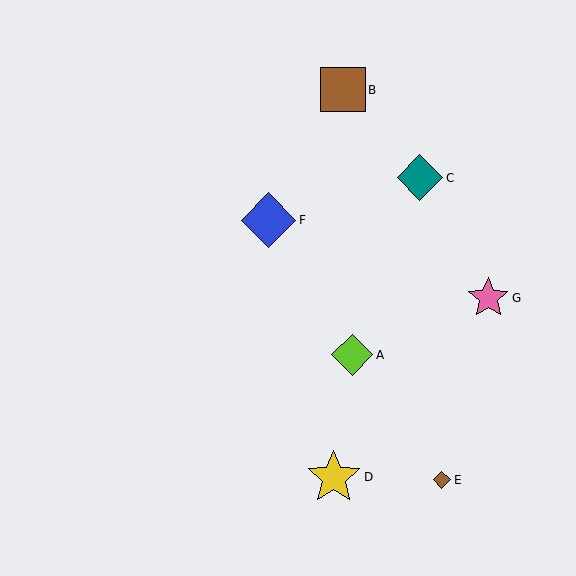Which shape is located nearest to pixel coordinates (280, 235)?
The blue diamond (labeled F) at (269, 220) is nearest to that location.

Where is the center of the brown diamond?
The center of the brown diamond is at (442, 480).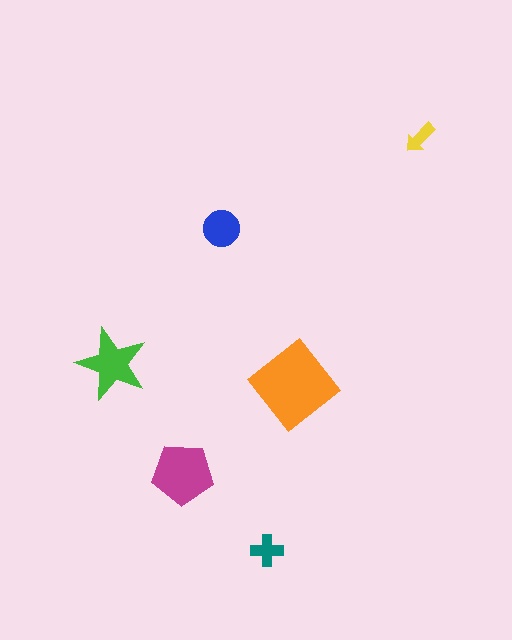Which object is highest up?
The yellow arrow is topmost.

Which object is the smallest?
The yellow arrow.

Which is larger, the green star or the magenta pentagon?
The magenta pentagon.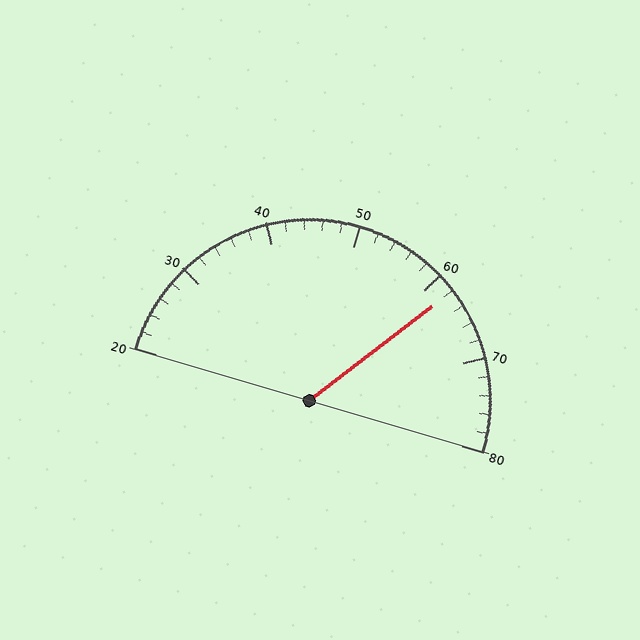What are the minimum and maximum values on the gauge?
The gauge ranges from 20 to 80.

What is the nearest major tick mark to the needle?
The nearest major tick mark is 60.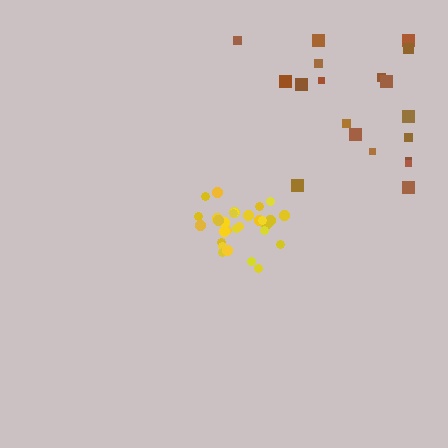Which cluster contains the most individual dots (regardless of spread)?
Yellow (30).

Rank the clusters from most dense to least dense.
yellow, brown.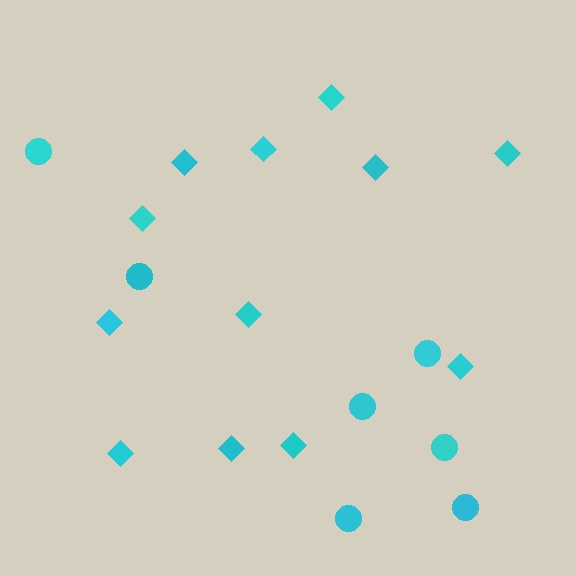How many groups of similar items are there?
There are 2 groups: one group of circles (7) and one group of diamonds (12).